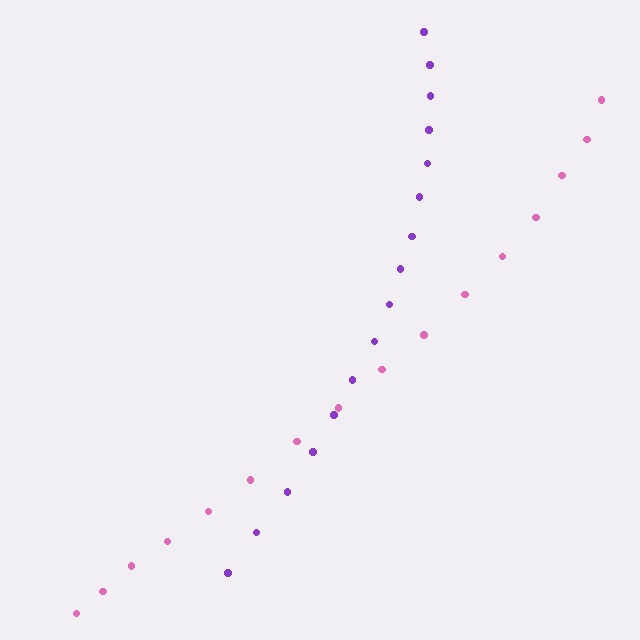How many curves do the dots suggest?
There are 2 distinct paths.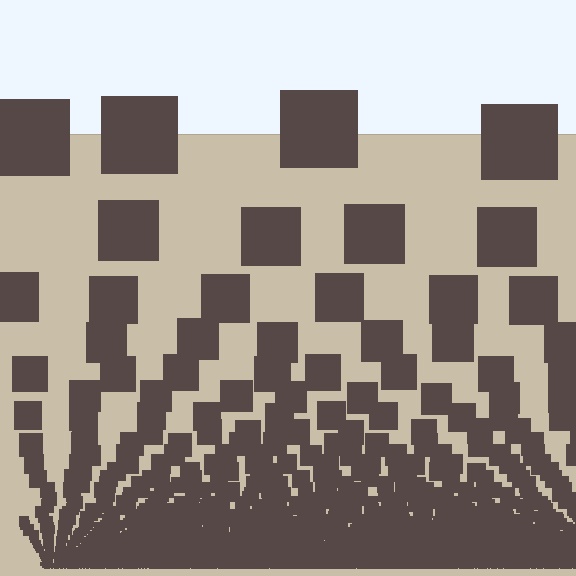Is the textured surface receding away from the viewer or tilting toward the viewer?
The surface appears to tilt toward the viewer. Texture elements get larger and sparser toward the top.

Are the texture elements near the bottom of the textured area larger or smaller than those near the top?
Smaller. The gradient is inverted — elements near the bottom are smaller and denser.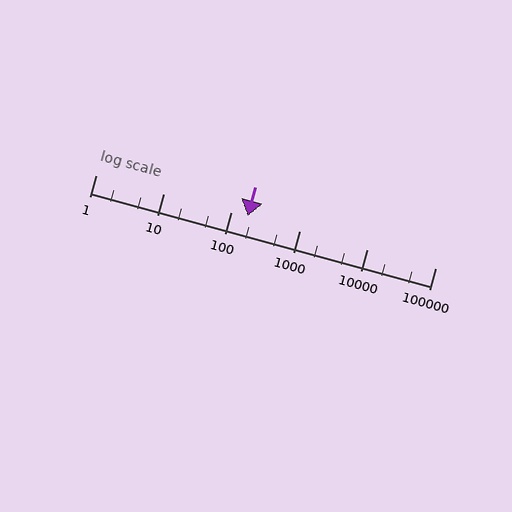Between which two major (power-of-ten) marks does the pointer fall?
The pointer is between 100 and 1000.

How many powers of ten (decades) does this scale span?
The scale spans 5 decades, from 1 to 100000.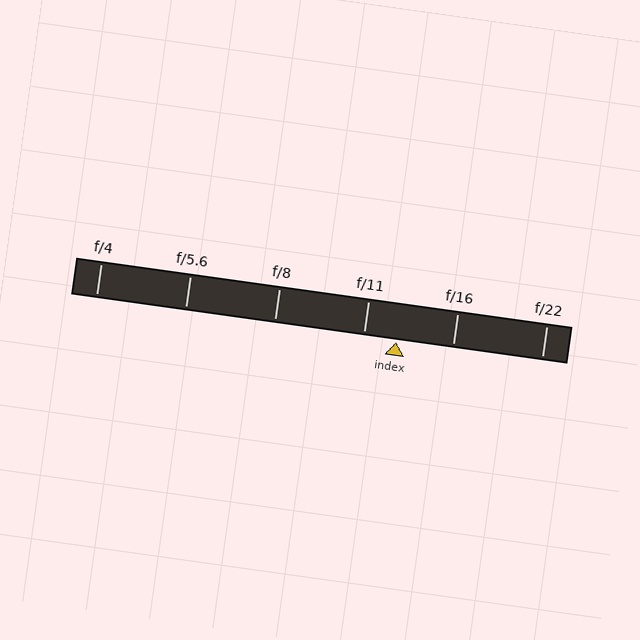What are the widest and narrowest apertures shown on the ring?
The widest aperture shown is f/4 and the narrowest is f/22.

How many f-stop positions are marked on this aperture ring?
There are 6 f-stop positions marked.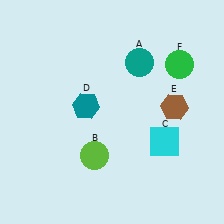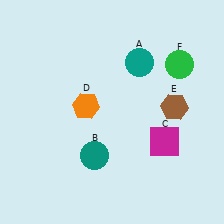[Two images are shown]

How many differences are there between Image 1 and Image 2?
There are 3 differences between the two images.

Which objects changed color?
B changed from lime to teal. C changed from cyan to magenta. D changed from teal to orange.